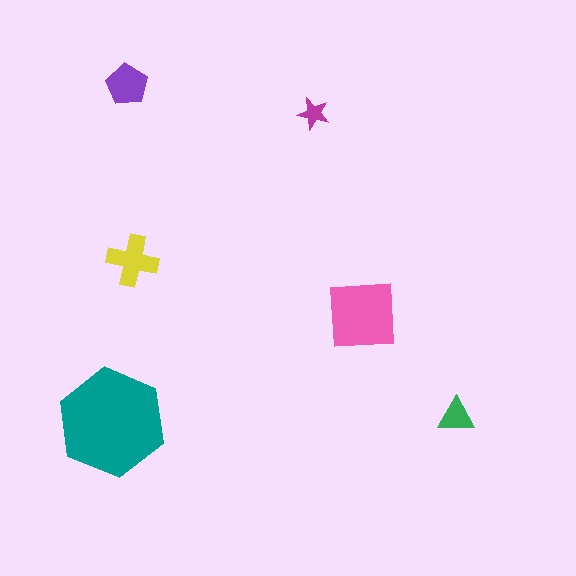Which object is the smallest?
The magenta star.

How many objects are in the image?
There are 6 objects in the image.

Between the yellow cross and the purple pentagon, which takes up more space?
The yellow cross.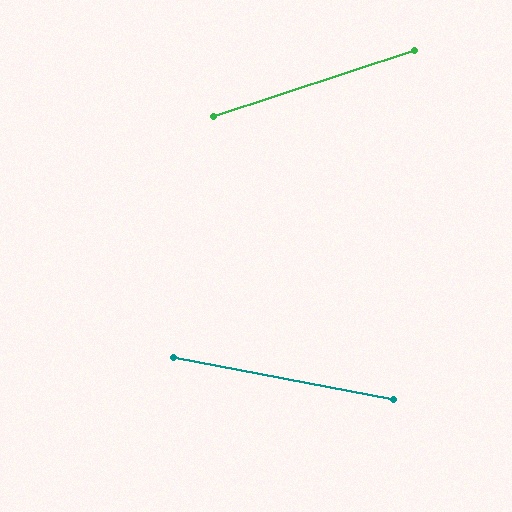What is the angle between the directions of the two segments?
Approximately 29 degrees.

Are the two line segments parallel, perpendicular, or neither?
Neither parallel nor perpendicular — they differ by about 29°.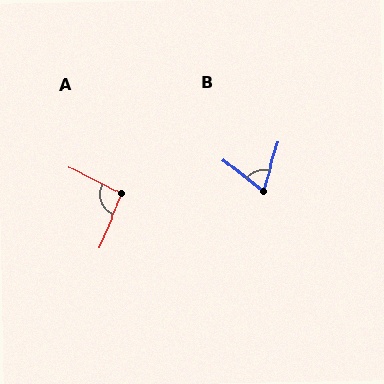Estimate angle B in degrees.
Approximately 70 degrees.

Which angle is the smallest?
B, at approximately 70 degrees.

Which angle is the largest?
A, at approximately 93 degrees.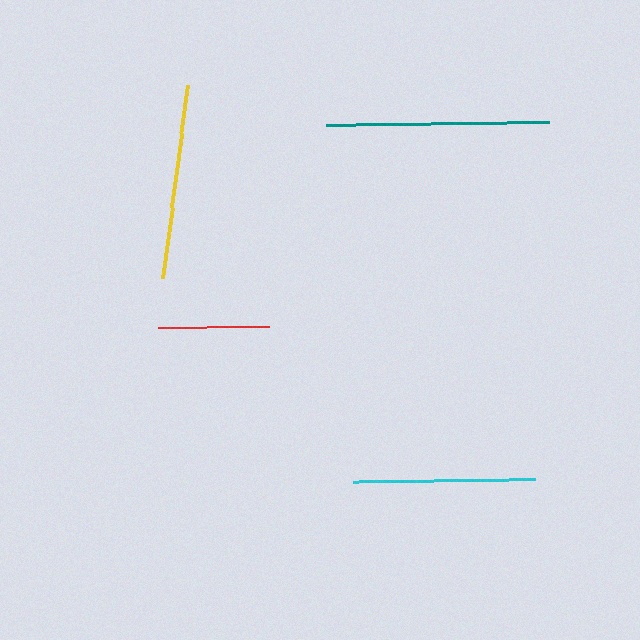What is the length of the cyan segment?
The cyan segment is approximately 183 pixels long.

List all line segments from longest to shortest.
From longest to shortest: teal, yellow, cyan, red.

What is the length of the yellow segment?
The yellow segment is approximately 195 pixels long.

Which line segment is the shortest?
The red line is the shortest at approximately 111 pixels.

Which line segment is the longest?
The teal line is the longest at approximately 223 pixels.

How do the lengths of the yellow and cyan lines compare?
The yellow and cyan lines are approximately the same length.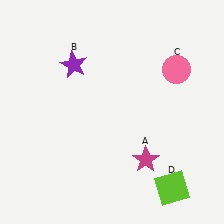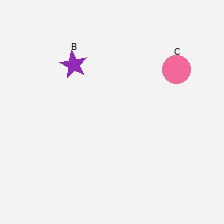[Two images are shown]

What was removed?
The lime square (D), the magenta star (A) were removed in Image 2.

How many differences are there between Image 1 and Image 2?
There are 2 differences between the two images.